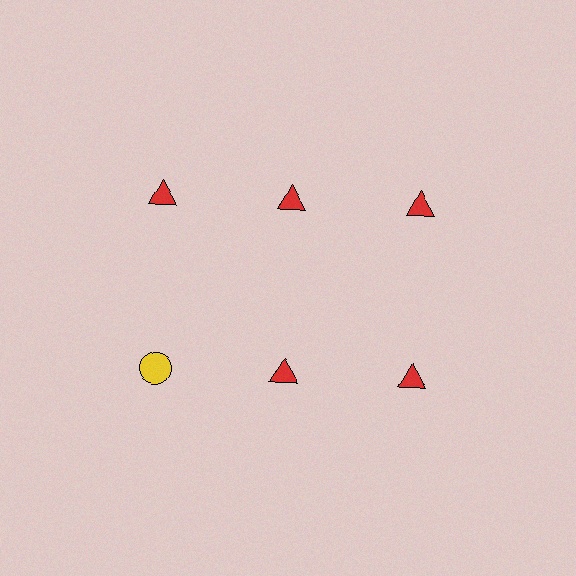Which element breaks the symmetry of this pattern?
The yellow circle in the second row, leftmost column breaks the symmetry. All other shapes are red triangles.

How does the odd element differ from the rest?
It differs in both color (yellow instead of red) and shape (circle instead of triangle).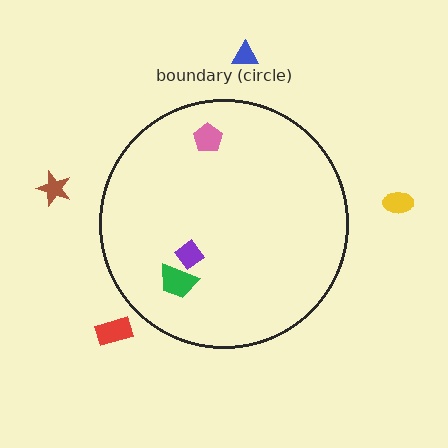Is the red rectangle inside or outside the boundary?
Outside.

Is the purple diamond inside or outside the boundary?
Inside.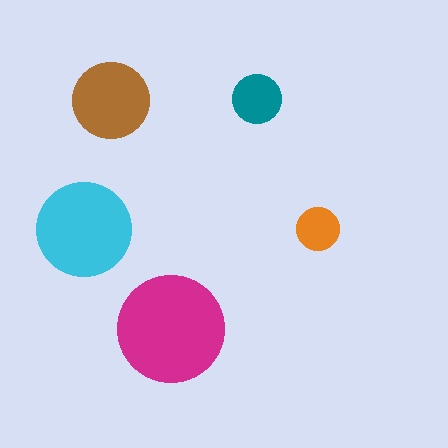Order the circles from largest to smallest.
the magenta one, the cyan one, the brown one, the teal one, the orange one.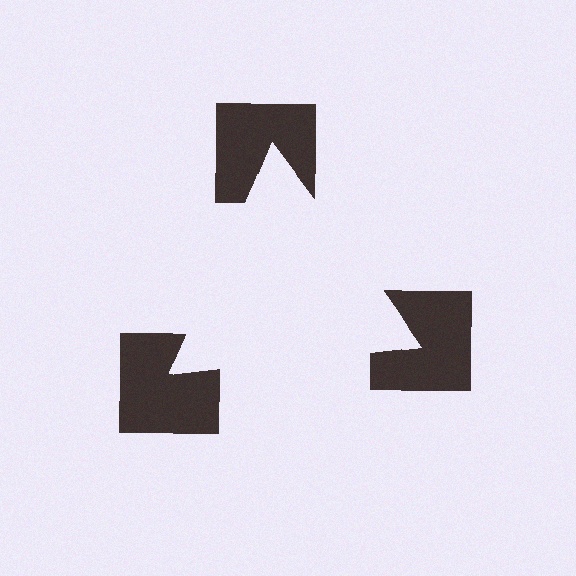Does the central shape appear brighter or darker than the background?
It typically appears slightly brighter than the background, even though no actual brightness change is drawn.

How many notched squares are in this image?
There are 3 — one at each vertex of the illusory triangle.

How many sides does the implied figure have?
3 sides.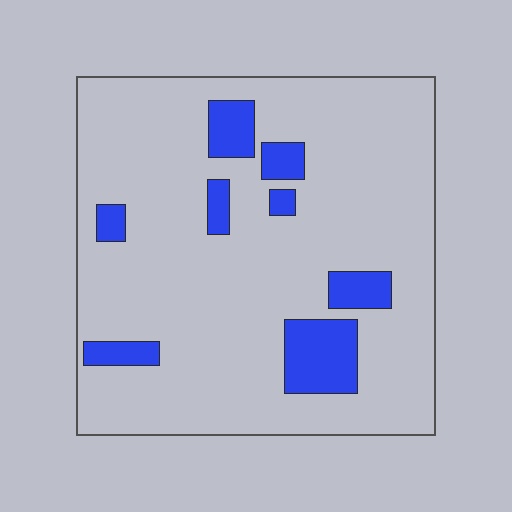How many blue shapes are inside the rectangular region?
8.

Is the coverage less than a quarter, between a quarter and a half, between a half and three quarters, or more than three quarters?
Less than a quarter.